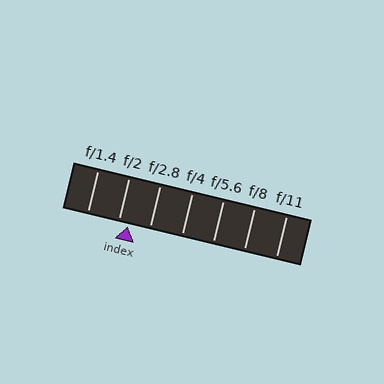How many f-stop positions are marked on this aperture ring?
There are 7 f-stop positions marked.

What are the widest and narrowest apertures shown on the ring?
The widest aperture shown is f/1.4 and the narrowest is f/11.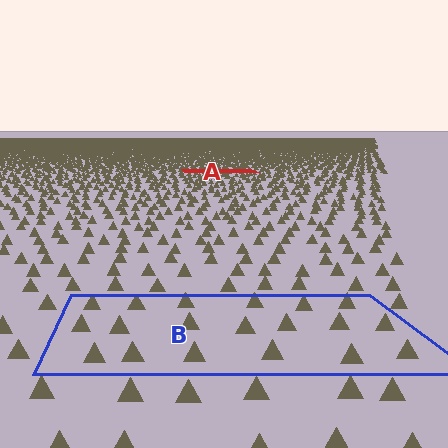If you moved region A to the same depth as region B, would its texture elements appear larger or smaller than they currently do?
They would appear larger. At a closer depth, the same texture elements are projected at a bigger on-screen size.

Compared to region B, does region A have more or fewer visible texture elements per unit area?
Region A has more texture elements per unit area — they are packed more densely because it is farther away.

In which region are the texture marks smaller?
The texture marks are smaller in region A, because it is farther away.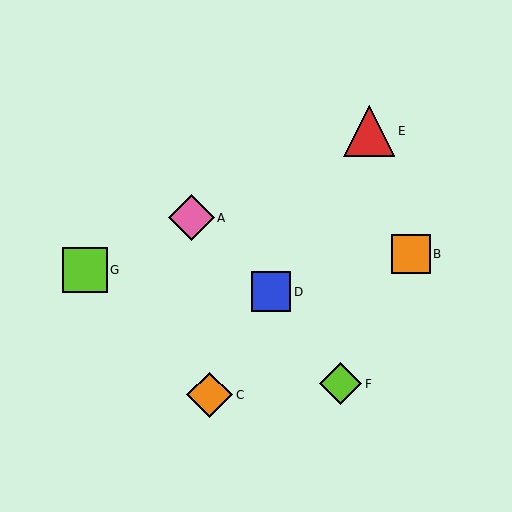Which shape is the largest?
The red triangle (labeled E) is the largest.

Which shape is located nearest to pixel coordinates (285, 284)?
The blue square (labeled D) at (271, 292) is nearest to that location.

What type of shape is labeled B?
Shape B is an orange square.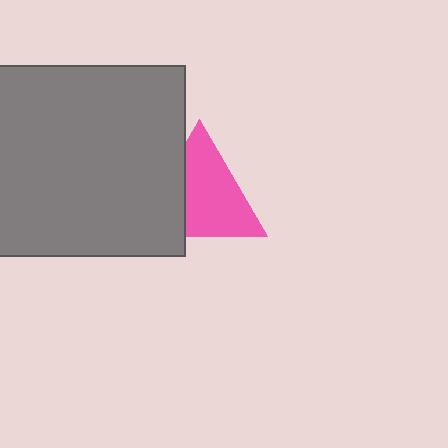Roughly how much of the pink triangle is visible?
Most of it is visible (roughly 68%).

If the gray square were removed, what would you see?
You would see the complete pink triangle.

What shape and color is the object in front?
The object in front is a gray square.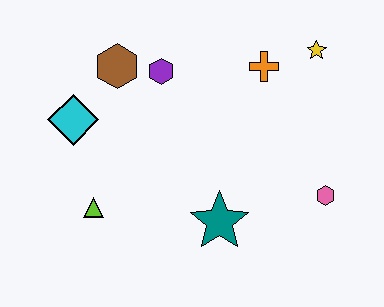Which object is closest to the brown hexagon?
The purple hexagon is closest to the brown hexagon.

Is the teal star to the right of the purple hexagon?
Yes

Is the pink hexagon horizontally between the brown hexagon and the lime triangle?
No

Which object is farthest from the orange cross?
The lime triangle is farthest from the orange cross.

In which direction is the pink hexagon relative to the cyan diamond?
The pink hexagon is to the right of the cyan diamond.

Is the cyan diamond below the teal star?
No